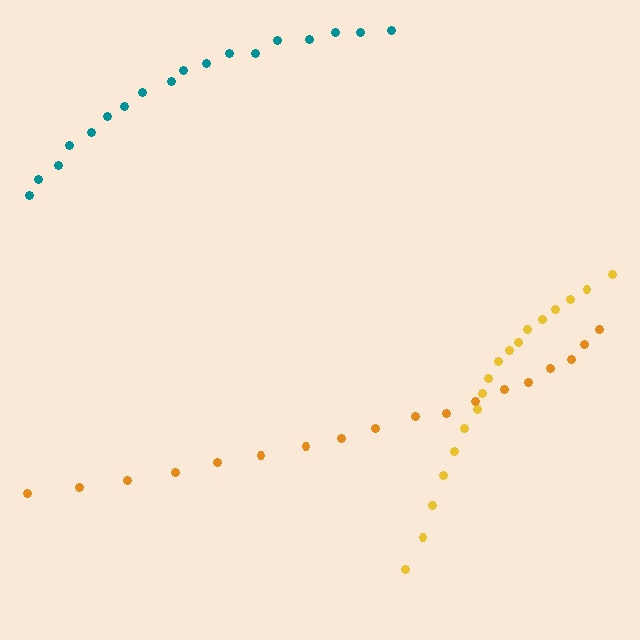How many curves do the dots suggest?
There are 3 distinct paths.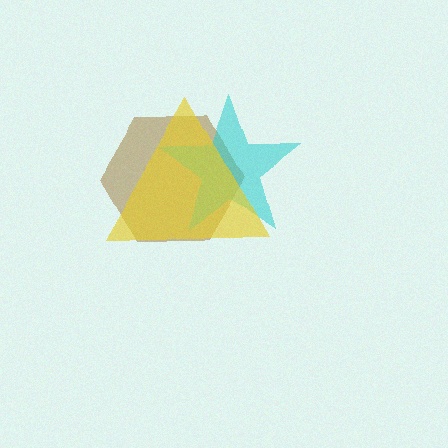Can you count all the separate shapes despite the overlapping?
Yes, there are 3 separate shapes.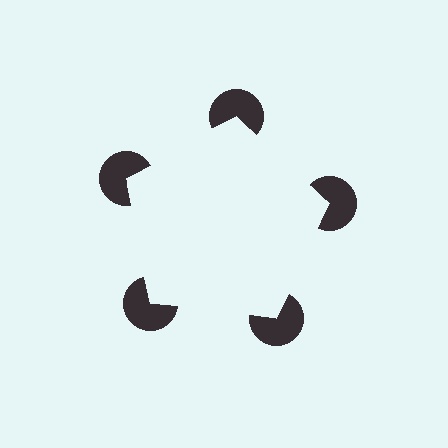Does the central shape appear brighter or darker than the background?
It typically appears slightly brighter than the background, even though no actual brightness change is drawn.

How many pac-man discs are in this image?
There are 5 — one at each vertex of the illusory pentagon.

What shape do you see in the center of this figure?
An illusory pentagon — its edges are inferred from the aligned wedge cuts in the pac-man discs, not physically drawn.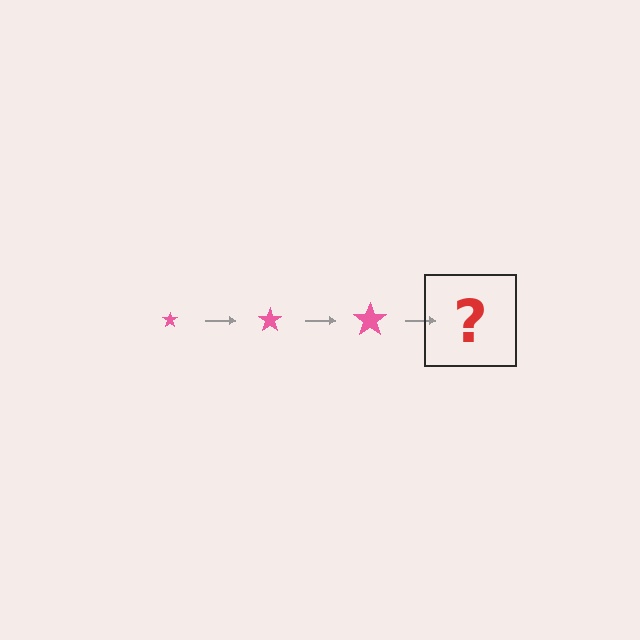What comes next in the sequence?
The next element should be a pink star, larger than the previous one.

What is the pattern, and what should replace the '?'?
The pattern is that the star gets progressively larger each step. The '?' should be a pink star, larger than the previous one.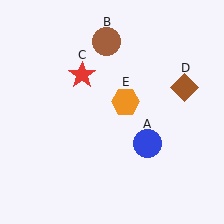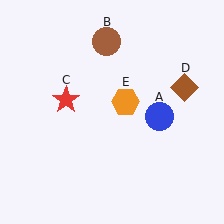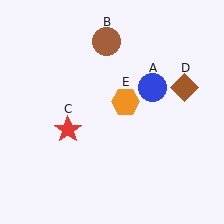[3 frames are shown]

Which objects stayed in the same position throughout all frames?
Brown circle (object B) and brown diamond (object D) and orange hexagon (object E) remained stationary.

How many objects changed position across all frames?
2 objects changed position: blue circle (object A), red star (object C).